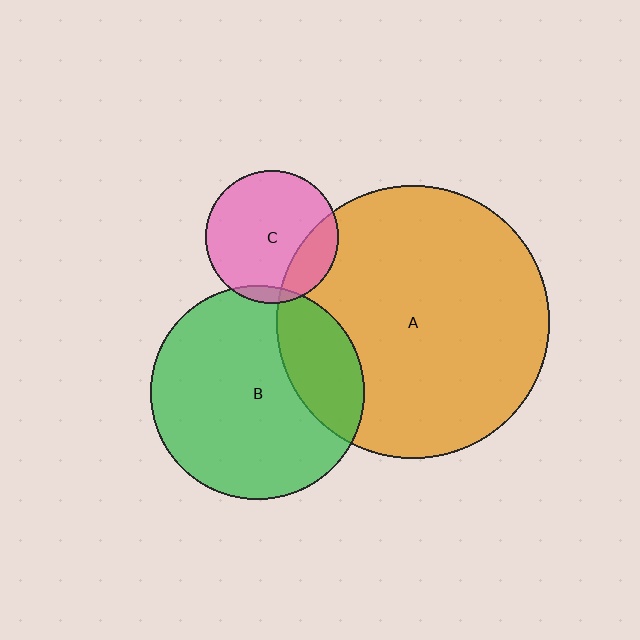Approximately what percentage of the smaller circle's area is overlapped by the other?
Approximately 25%.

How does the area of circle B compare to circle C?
Approximately 2.6 times.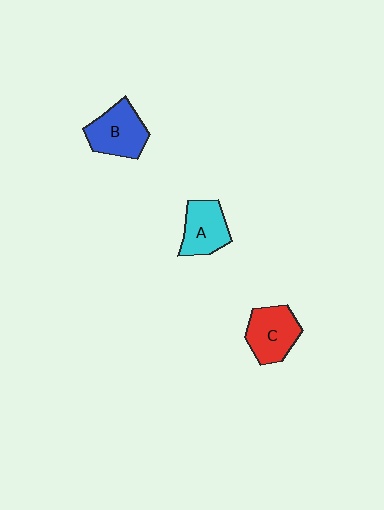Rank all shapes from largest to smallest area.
From largest to smallest: B (blue), C (red), A (cyan).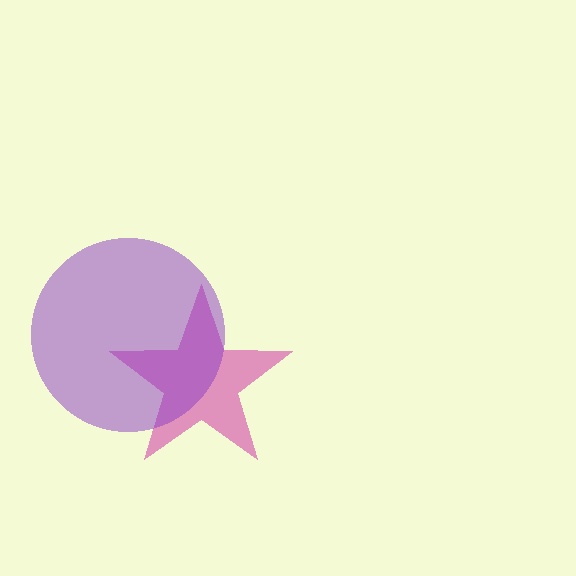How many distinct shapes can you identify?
There are 2 distinct shapes: a magenta star, a purple circle.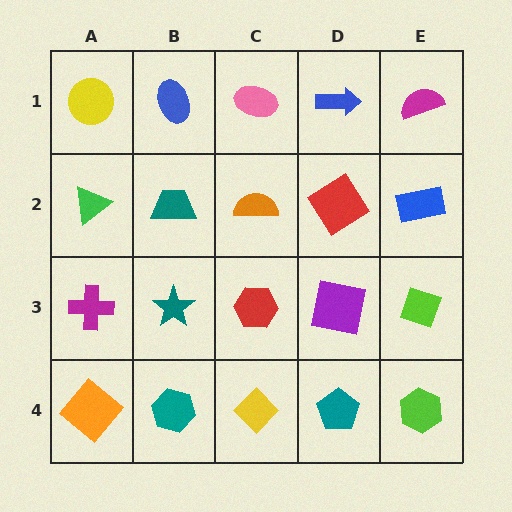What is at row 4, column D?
A teal pentagon.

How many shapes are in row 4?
5 shapes.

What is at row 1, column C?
A pink ellipse.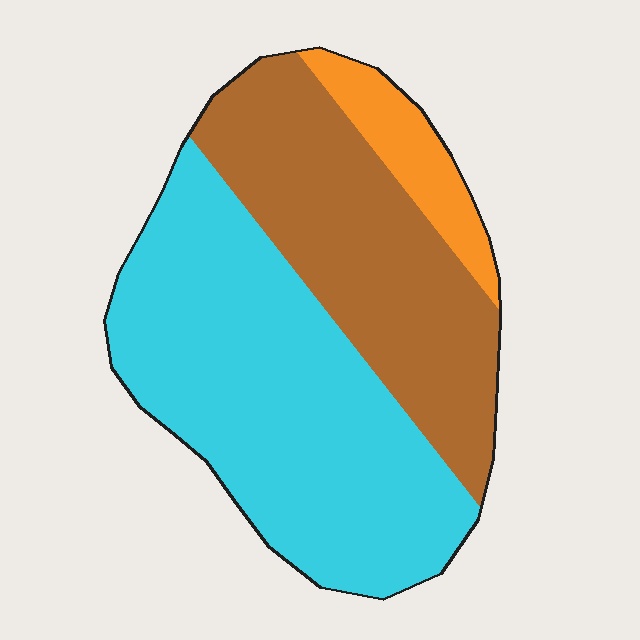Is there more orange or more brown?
Brown.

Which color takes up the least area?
Orange, at roughly 10%.